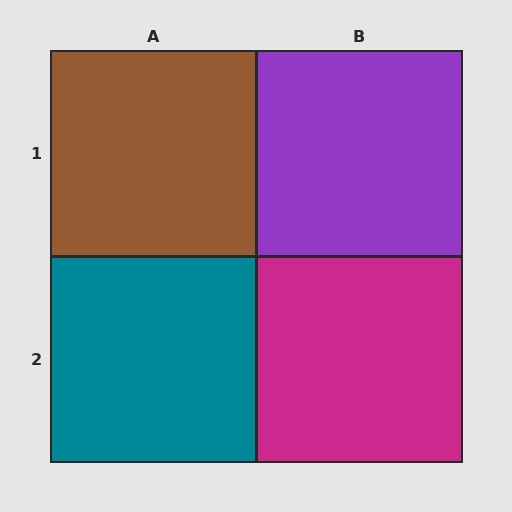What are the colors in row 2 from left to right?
Teal, magenta.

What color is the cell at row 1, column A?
Brown.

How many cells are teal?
1 cell is teal.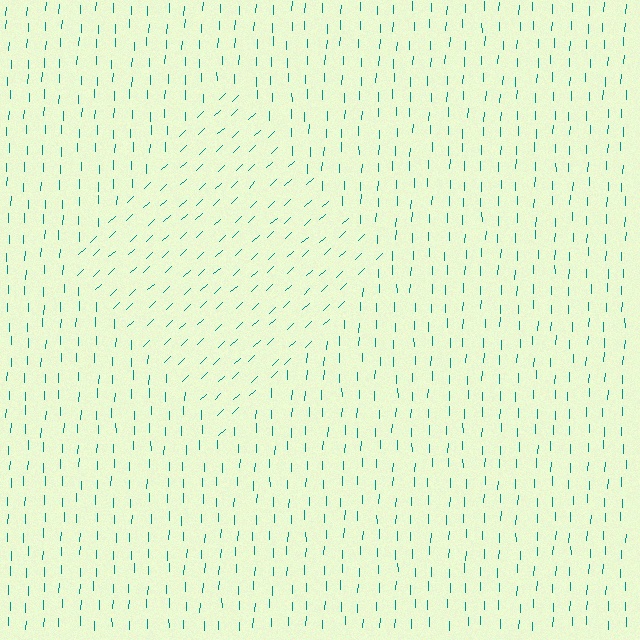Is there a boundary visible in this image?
Yes, there is a texture boundary formed by a change in line orientation.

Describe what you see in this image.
The image is filled with small teal line segments. A diamond region in the image has lines oriented differently from the surrounding lines, creating a visible texture boundary.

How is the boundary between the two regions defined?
The boundary is defined purely by a change in line orientation (approximately 45 degrees difference). All lines are the same color and thickness.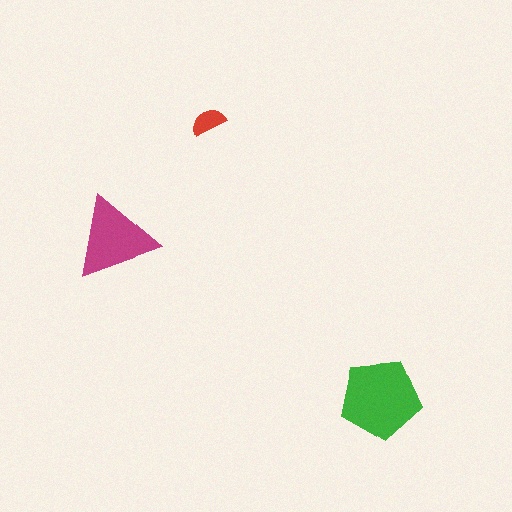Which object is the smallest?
The red semicircle.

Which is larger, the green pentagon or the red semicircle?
The green pentagon.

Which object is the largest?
The green pentagon.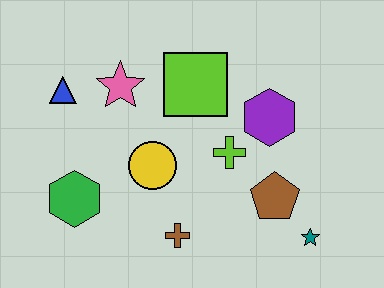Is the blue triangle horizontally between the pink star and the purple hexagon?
No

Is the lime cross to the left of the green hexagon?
No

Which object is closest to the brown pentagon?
The teal star is closest to the brown pentagon.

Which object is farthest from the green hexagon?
The teal star is farthest from the green hexagon.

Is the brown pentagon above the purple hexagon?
No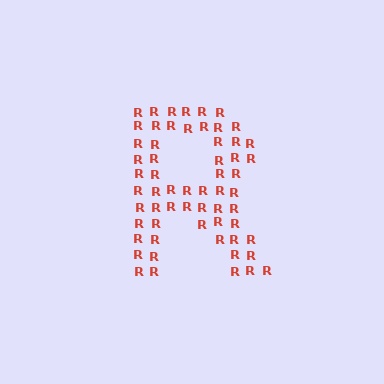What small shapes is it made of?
It is made of small letter R's.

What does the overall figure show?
The overall figure shows the letter R.